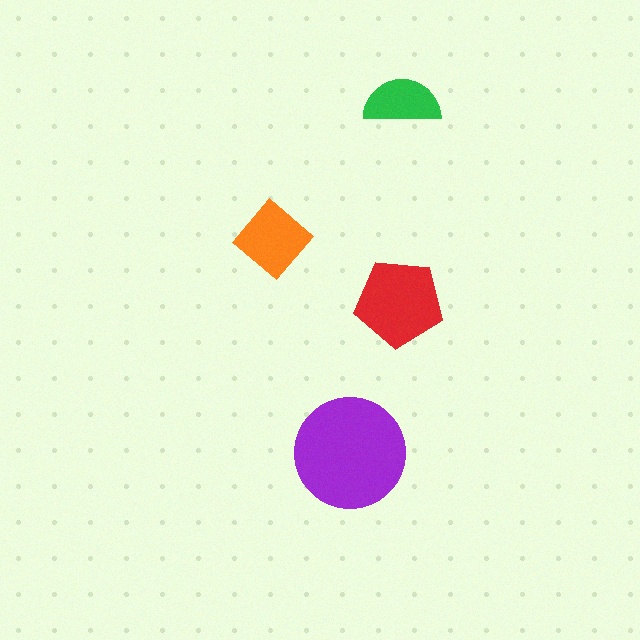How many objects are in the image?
There are 4 objects in the image.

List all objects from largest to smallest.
The purple circle, the red pentagon, the orange diamond, the green semicircle.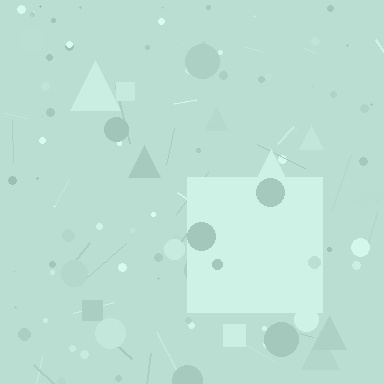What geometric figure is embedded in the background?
A square is embedded in the background.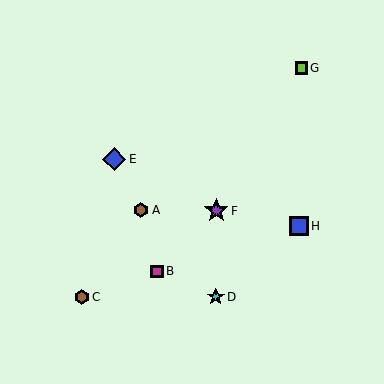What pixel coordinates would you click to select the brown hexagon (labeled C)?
Click at (82, 297) to select the brown hexagon C.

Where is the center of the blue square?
The center of the blue square is at (299, 226).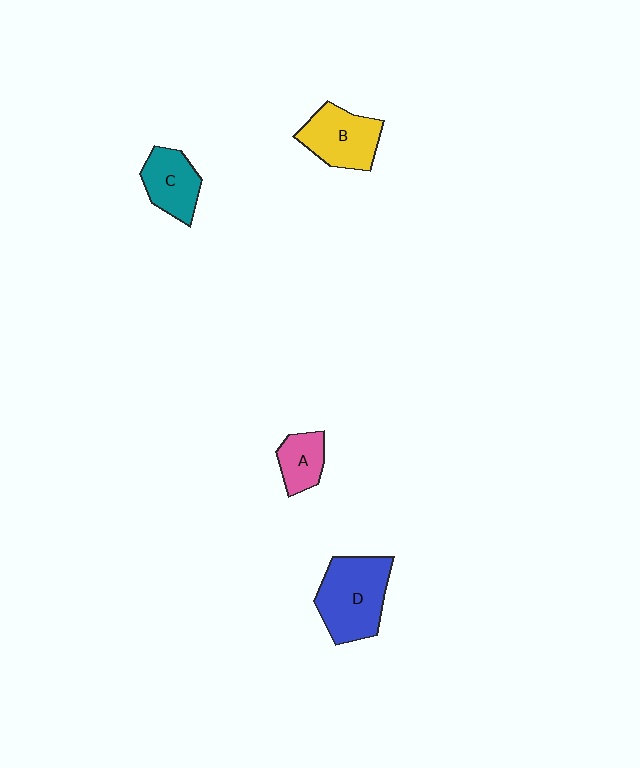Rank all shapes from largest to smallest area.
From largest to smallest: D (blue), B (yellow), C (teal), A (pink).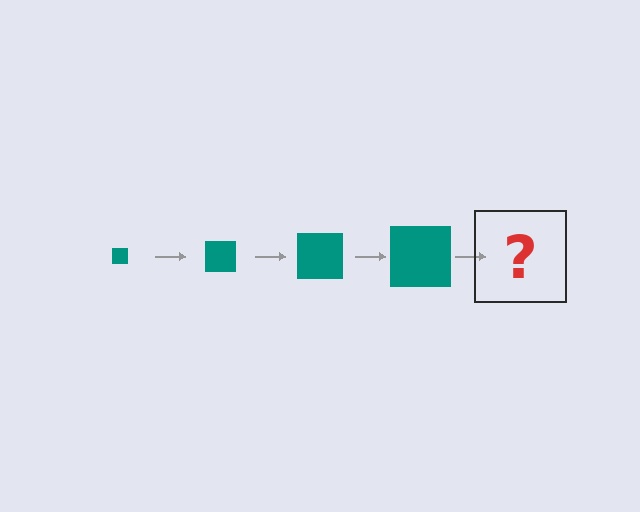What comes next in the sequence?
The next element should be a teal square, larger than the previous one.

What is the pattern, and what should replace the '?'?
The pattern is that the square gets progressively larger each step. The '?' should be a teal square, larger than the previous one.